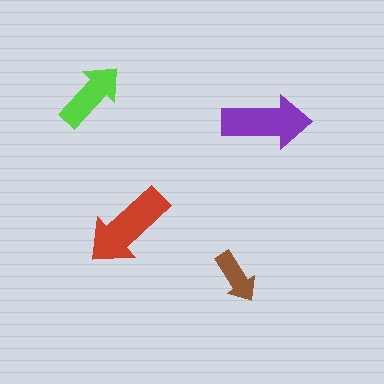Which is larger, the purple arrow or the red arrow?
The red one.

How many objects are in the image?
There are 4 objects in the image.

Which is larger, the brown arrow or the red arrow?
The red one.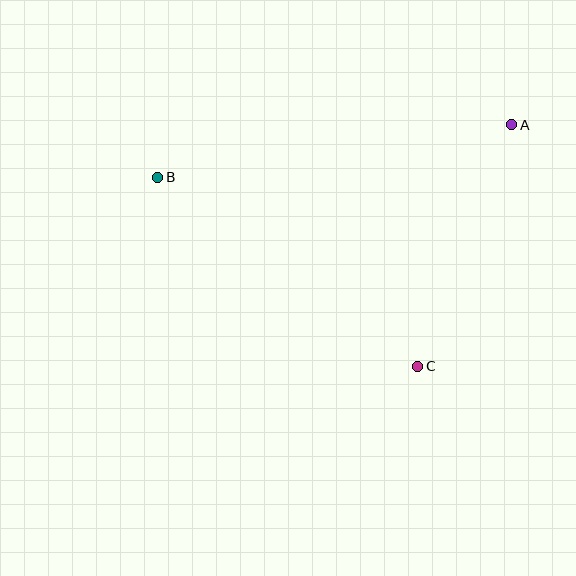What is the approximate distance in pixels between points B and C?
The distance between B and C is approximately 322 pixels.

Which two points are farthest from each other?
Points A and B are farthest from each other.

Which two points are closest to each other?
Points A and C are closest to each other.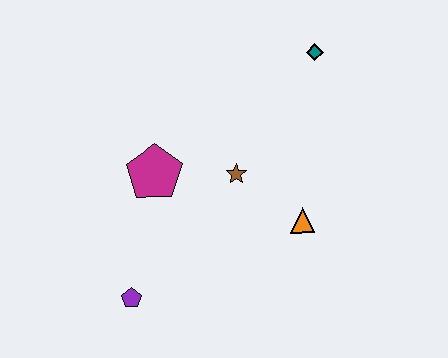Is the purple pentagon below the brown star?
Yes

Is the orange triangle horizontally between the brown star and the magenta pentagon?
No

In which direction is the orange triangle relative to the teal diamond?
The orange triangle is below the teal diamond.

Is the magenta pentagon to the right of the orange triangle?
No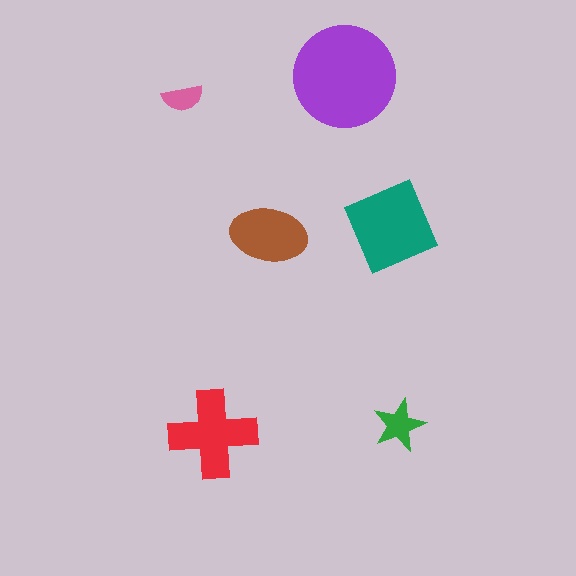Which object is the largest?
The purple circle.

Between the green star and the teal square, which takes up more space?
The teal square.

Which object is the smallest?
The pink semicircle.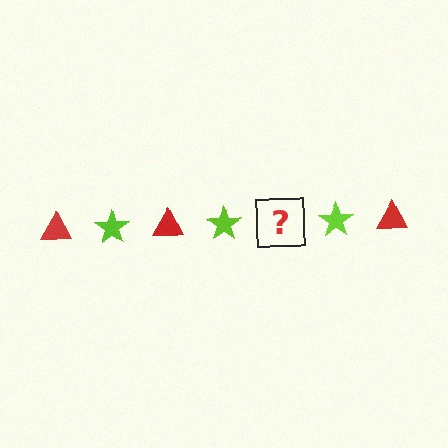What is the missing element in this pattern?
The missing element is a red triangle.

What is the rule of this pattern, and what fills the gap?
The rule is that the pattern alternates between red triangle and lime star. The gap should be filled with a red triangle.